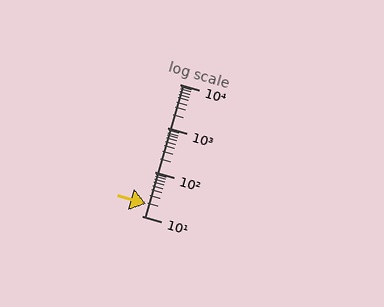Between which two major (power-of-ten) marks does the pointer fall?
The pointer is between 10 and 100.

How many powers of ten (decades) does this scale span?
The scale spans 3 decades, from 10 to 10000.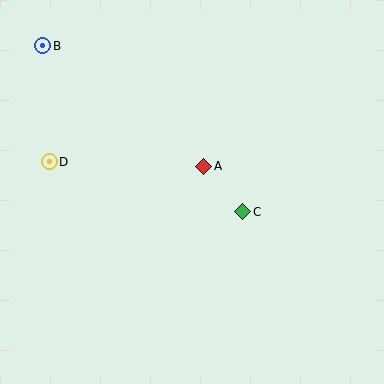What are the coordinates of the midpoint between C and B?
The midpoint between C and B is at (143, 129).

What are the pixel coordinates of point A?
Point A is at (204, 166).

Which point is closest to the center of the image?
Point A at (204, 166) is closest to the center.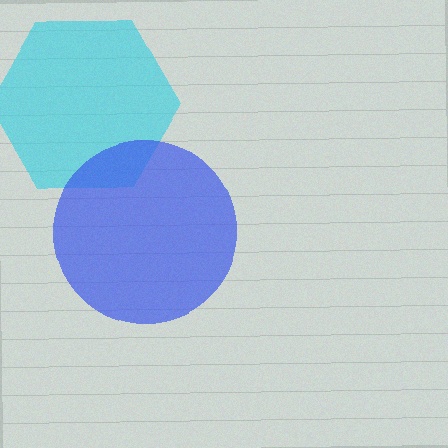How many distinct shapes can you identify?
There are 2 distinct shapes: a cyan hexagon, a blue circle.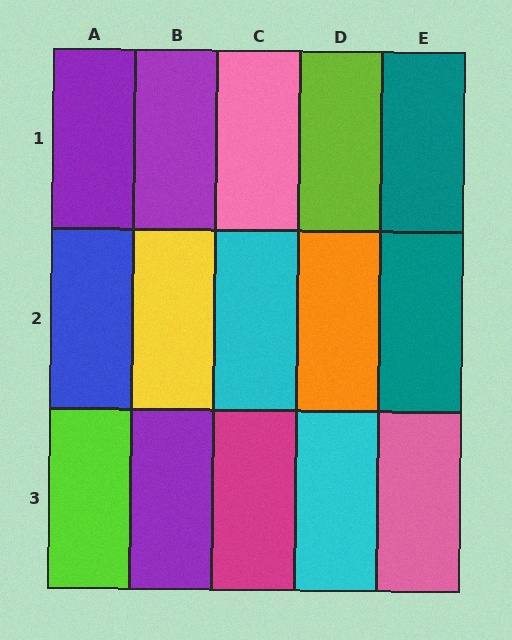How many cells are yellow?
1 cell is yellow.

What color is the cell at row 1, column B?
Purple.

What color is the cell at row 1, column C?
Pink.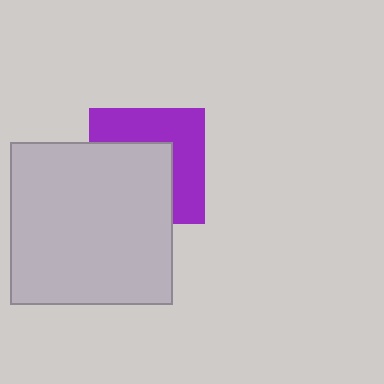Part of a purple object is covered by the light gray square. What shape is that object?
It is a square.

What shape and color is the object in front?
The object in front is a light gray square.